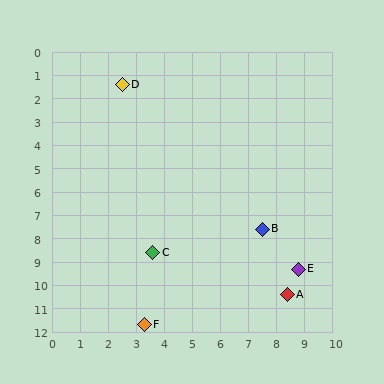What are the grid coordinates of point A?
Point A is at approximately (8.4, 10.4).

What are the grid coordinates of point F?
Point F is at approximately (3.3, 11.7).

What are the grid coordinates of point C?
Point C is at approximately (3.6, 8.6).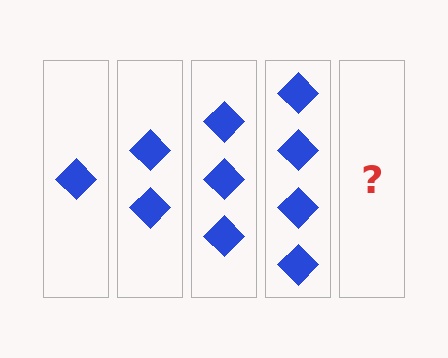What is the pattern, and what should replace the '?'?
The pattern is that each step adds one more diamond. The '?' should be 5 diamonds.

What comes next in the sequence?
The next element should be 5 diamonds.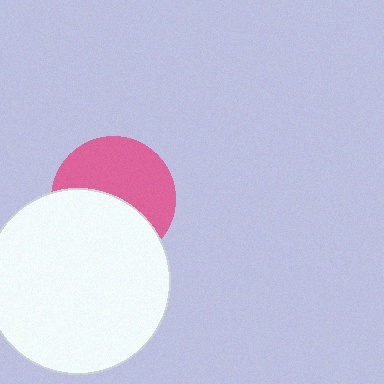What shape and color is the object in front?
The object in front is a white circle.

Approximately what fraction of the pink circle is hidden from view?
Roughly 46% of the pink circle is hidden behind the white circle.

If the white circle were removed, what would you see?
You would see the complete pink circle.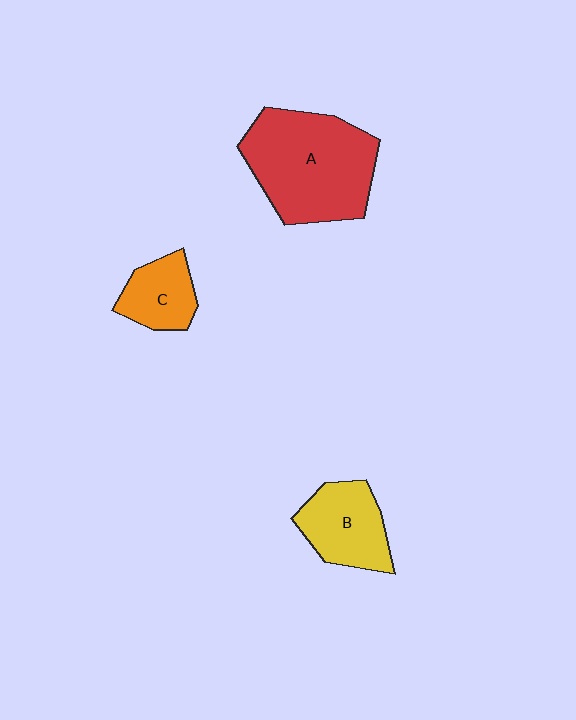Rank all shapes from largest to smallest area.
From largest to smallest: A (red), B (yellow), C (orange).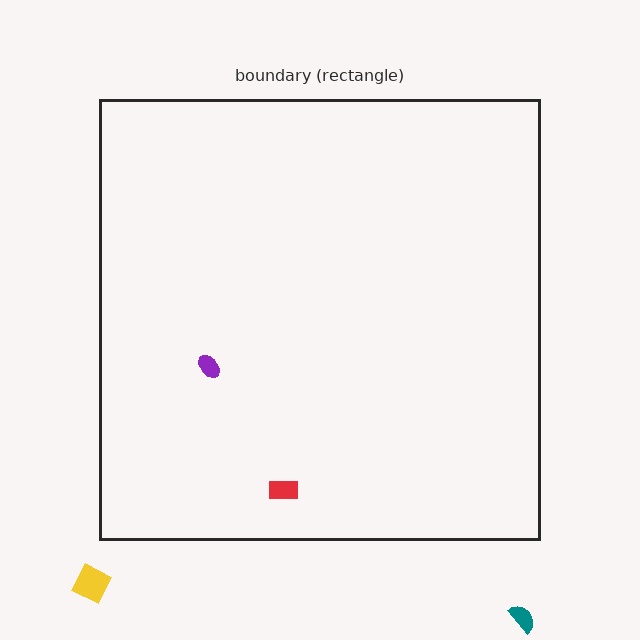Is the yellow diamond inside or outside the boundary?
Outside.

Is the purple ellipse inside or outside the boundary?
Inside.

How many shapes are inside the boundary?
2 inside, 2 outside.